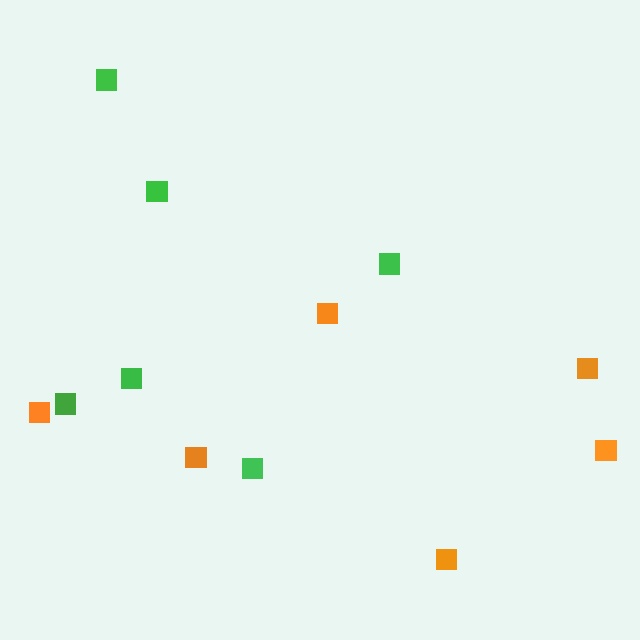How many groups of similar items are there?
There are 2 groups: one group of green squares (6) and one group of orange squares (6).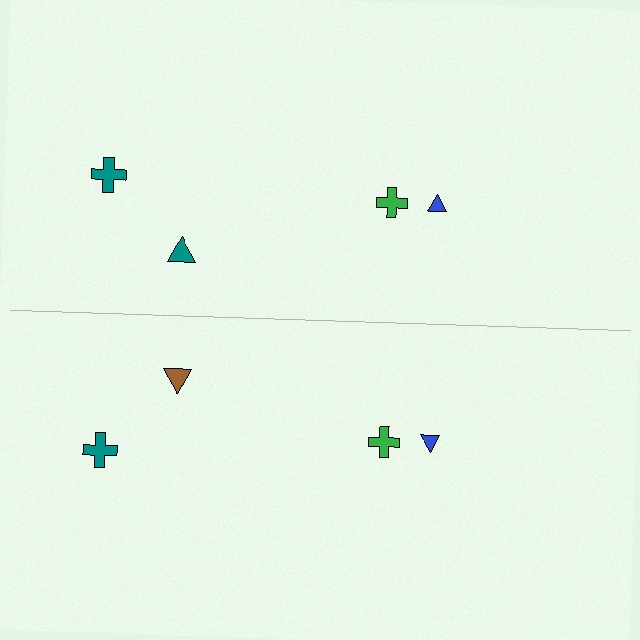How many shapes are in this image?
There are 8 shapes in this image.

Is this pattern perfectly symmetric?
No, the pattern is not perfectly symmetric. The brown triangle on the bottom side breaks the symmetry — its mirror counterpart is teal.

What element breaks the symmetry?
The brown triangle on the bottom side breaks the symmetry — its mirror counterpart is teal.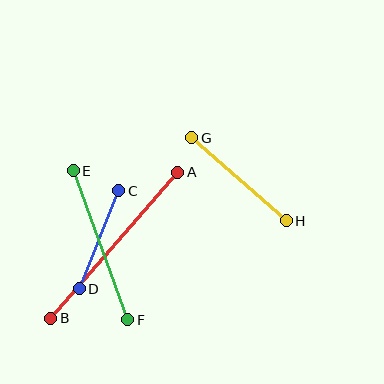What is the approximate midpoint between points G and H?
The midpoint is at approximately (239, 179) pixels.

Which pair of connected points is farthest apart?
Points A and B are farthest apart.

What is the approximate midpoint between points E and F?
The midpoint is at approximately (101, 245) pixels.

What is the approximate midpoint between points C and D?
The midpoint is at approximately (99, 240) pixels.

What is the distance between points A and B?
The distance is approximately 193 pixels.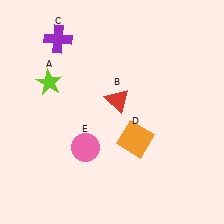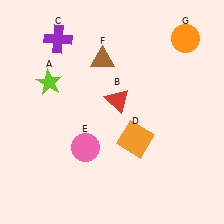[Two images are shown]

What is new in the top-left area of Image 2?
A brown triangle (F) was added in the top-left area of Image 2.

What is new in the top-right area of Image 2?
An orange circle (G) was added in the top-right area of Image 2.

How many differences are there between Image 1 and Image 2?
There are 2 differences between the two images.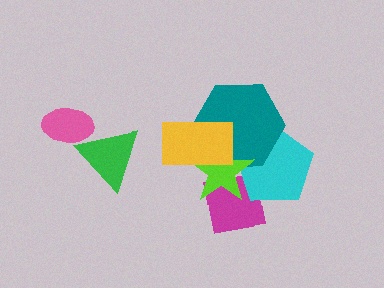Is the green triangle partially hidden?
No, no other shape covers it.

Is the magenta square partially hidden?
Yes, it is partially covered by another shape.